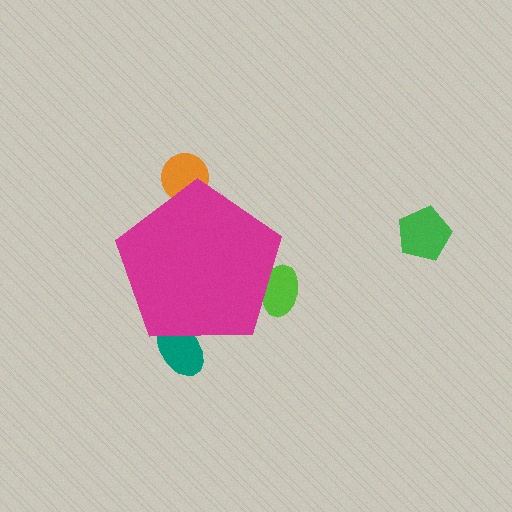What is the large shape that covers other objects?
A magenta pentagon.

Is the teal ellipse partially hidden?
Yes, the teal ellipse is partially hidden behind the magenta pentagon.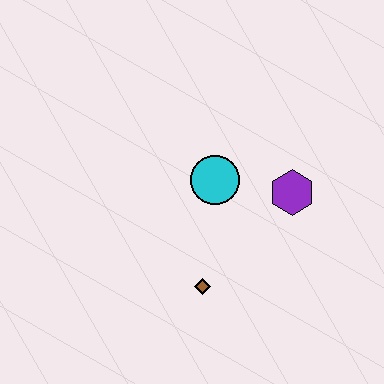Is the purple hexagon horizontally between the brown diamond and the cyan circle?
No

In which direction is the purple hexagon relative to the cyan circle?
The purple hexagon is to the right of the cyan circle.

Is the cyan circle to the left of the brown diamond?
No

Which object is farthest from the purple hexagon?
The brown diamond is farthest from the purple hexagon.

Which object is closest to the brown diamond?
The cyan circle is closest to the brown diamond.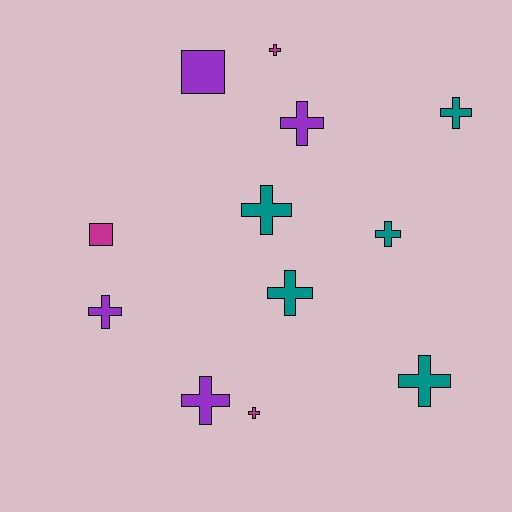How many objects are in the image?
There are 12 objects.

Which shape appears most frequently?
Cross, with 10 objects.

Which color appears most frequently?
Teal, with 5 objects.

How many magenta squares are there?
There is 1 magenta square.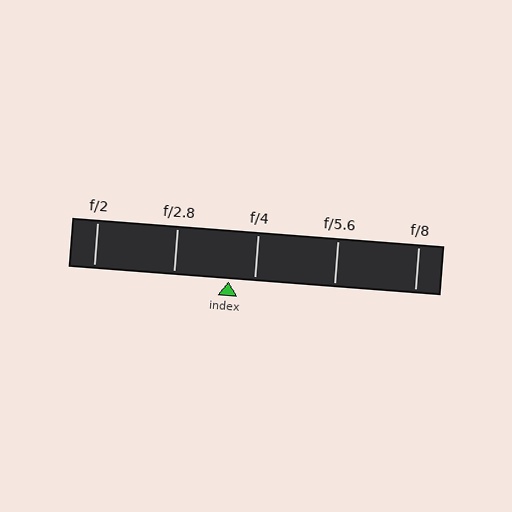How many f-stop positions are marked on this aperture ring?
There are 5 f-stop positions marked.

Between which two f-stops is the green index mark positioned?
The index mark is between f/2.8 and f/4.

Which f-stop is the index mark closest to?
The index mark is closest to f/4.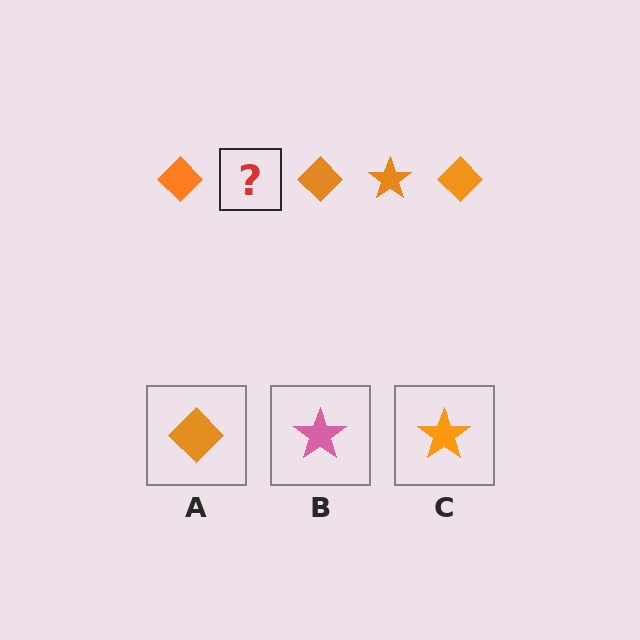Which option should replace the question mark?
Option C.